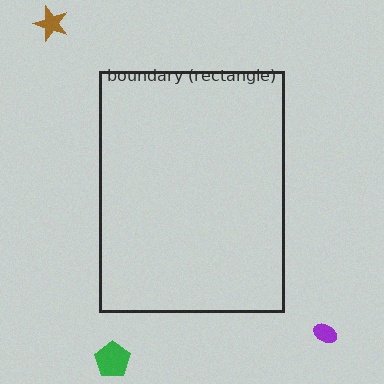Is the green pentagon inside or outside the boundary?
Outside.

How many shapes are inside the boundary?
0 inside, 3 outside.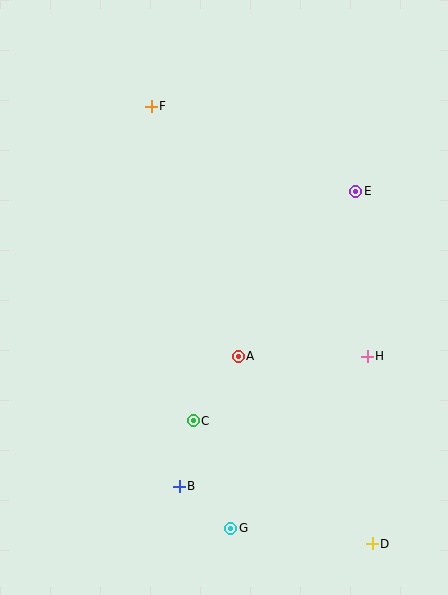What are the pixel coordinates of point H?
Point H is at (367, 356).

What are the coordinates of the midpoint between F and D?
The midpoint between F and D is at (262, 325).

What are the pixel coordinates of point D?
Point D is at (372, 544).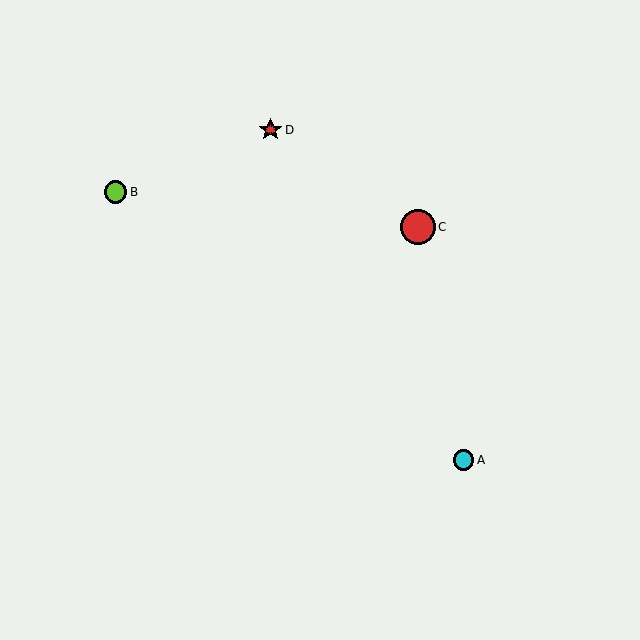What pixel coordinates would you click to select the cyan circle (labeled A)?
Click at (464, 460) to select the cyan circle A.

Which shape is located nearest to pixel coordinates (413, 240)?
The red circle (labeled C) at (418, 227) is nearest to that location.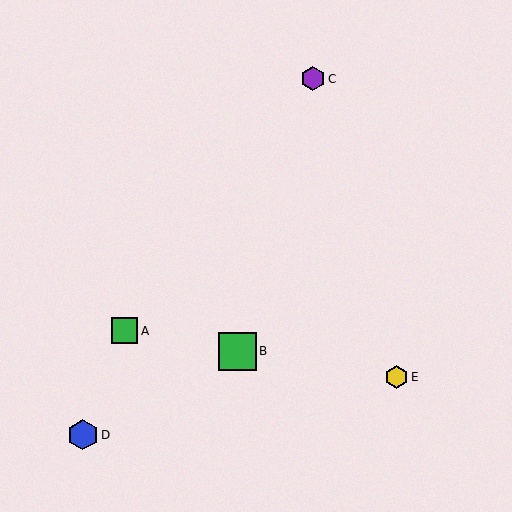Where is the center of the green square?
The center of the green square is at (124, 331).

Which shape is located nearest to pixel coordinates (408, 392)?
The yellow hexagon (labeled E) at (397, 377) is nearest to that location.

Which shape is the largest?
The green square (labeled B) is the largest.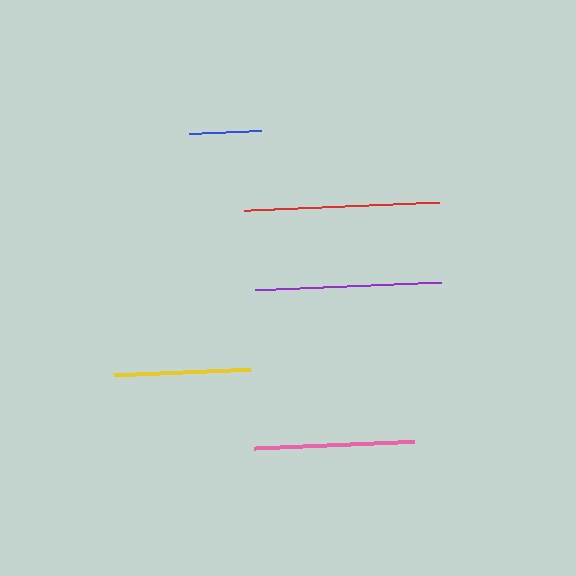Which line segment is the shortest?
The blue line is the shortest at approximately 72 pixels.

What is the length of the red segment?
The red segment is approximately 195 pixels long.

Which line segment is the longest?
The red line is the longest at approximately 195 pixels.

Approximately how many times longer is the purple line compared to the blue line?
The purple line is approximately 2.6 times the length of the blue line.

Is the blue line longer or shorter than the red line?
The red line is longer than the blue line.